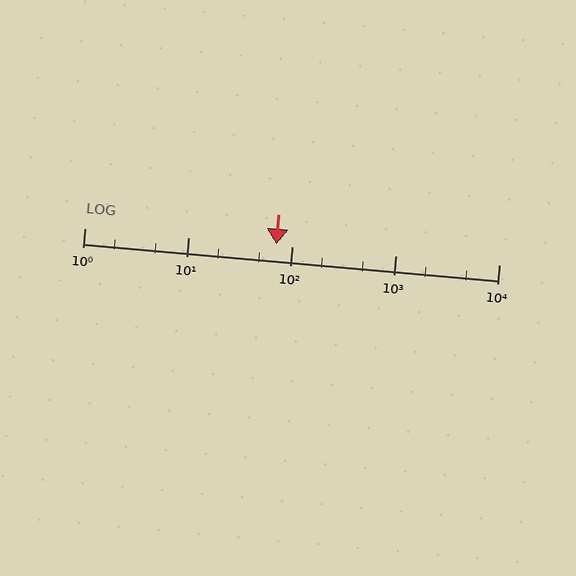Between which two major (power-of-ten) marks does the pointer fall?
The pointer is between 10 and 100.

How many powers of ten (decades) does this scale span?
The scale spans 4 decades, from 1 to 10000.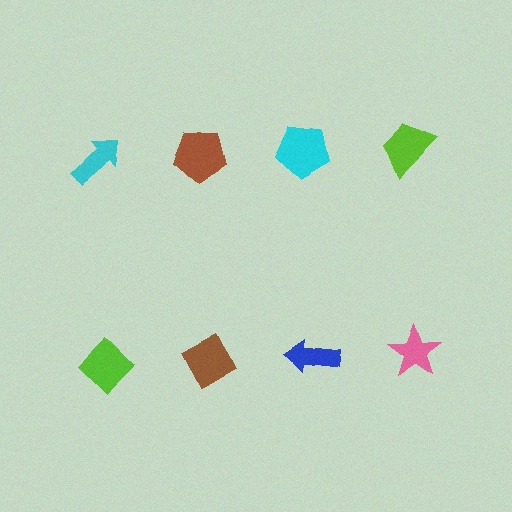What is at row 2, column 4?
A pink star.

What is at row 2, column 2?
A brown diamond.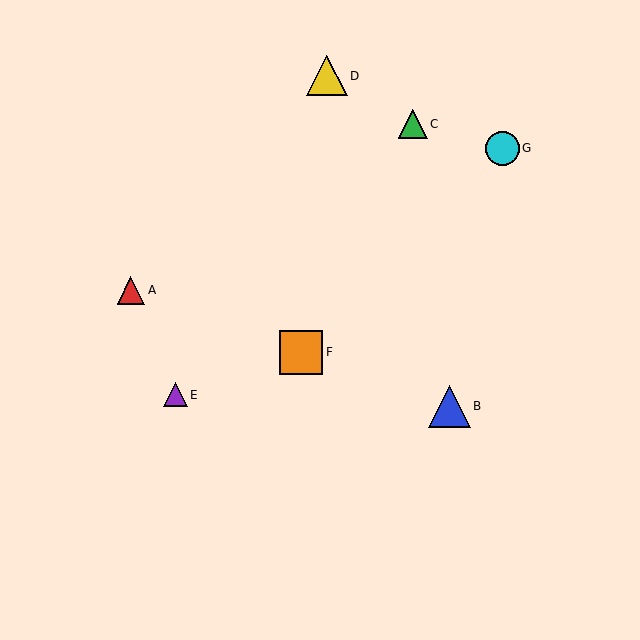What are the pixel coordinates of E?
Object E is at (175, 395).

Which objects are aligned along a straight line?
Objects A, B, F are aligned along a straight line.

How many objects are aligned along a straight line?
3 objects (A, B, F) are aligned along a straight line.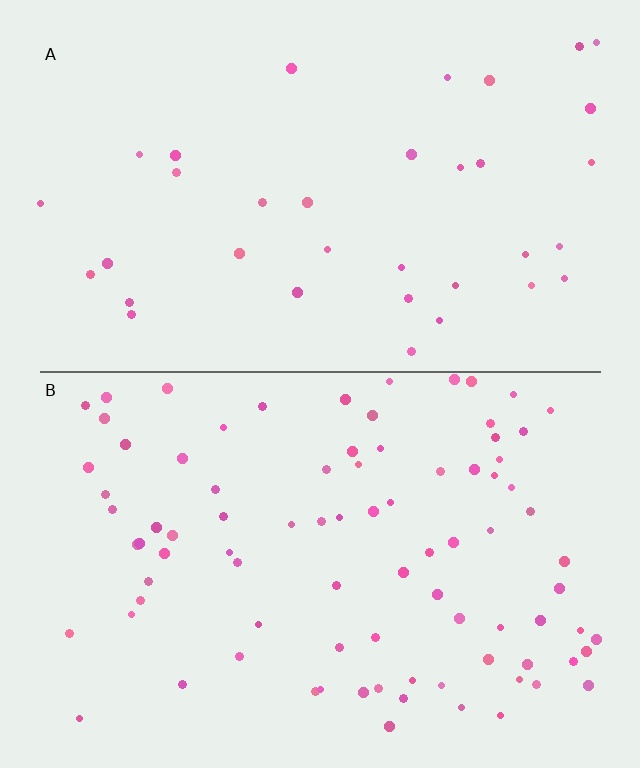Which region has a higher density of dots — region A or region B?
B (the bottom).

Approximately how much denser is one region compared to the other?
Approximately 2.5× — region B over region A.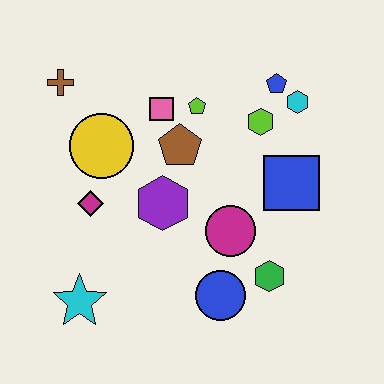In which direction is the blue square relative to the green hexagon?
The blue square is above the green hexagon.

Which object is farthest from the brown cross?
The green hexagon is farthest from the brown cross.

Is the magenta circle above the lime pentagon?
No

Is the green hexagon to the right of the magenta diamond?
Yes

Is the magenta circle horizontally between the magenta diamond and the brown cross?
No